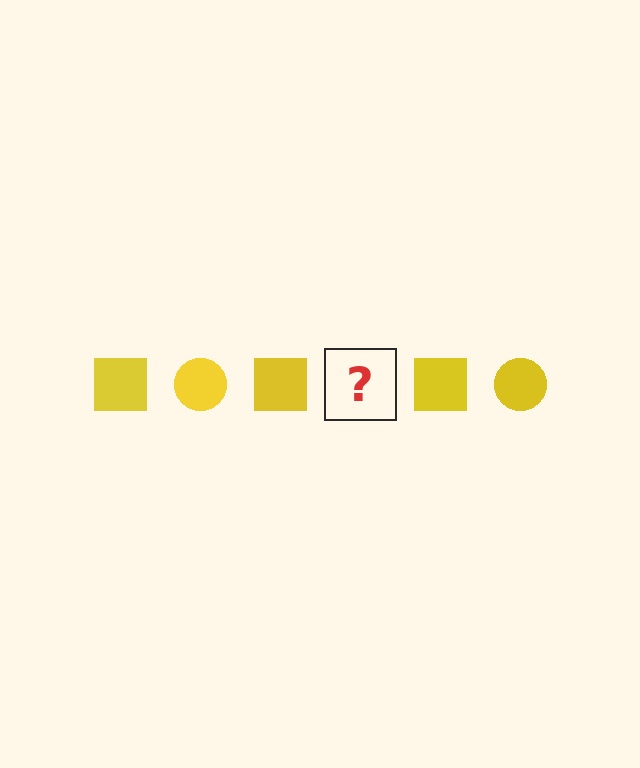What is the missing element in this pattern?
The missing element is a yellow circle.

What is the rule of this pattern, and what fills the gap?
The rule is that the pattern cycles through square, circle shapes in yellow. The gap should be filled with a yellow circle.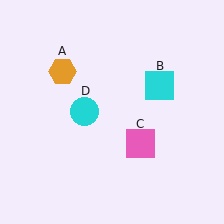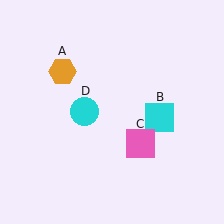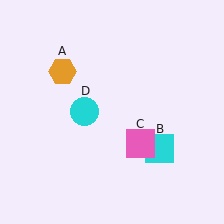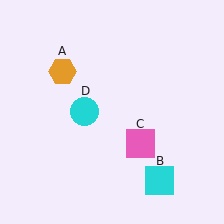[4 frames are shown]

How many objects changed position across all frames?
1 object changed position: cyan square (object B).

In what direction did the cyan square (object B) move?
The cyan square (object B) moved down.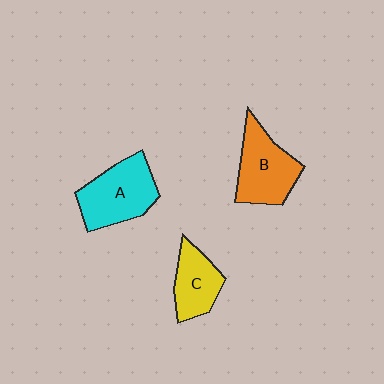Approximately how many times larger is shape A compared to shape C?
Approximately 1.5 times.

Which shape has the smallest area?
Shape C (yellow).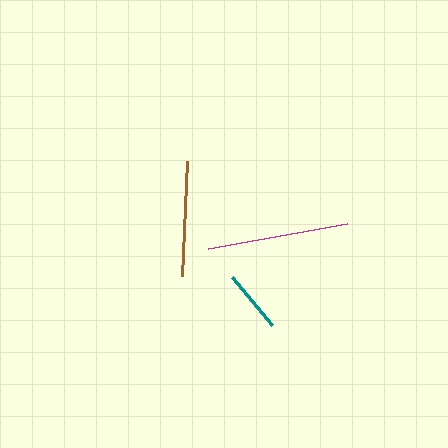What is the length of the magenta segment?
The magenta segment is approximately 142 pixels long.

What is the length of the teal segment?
The teal segment is approximately 63 pixels long.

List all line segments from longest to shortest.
From longest to shortest: magenta, brown, teal.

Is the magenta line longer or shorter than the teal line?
The magenta line is longer than the teal line.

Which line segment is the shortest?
The teal line is the shortest at approximately 63 pixels.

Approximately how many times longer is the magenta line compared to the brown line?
The magenta line is approximately 1.2 times the length of the brown line.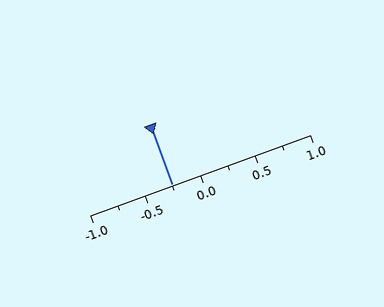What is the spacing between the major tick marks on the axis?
The major ticks are spaced 0.5 apart.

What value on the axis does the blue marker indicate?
The marker indicates approximately -0.25.